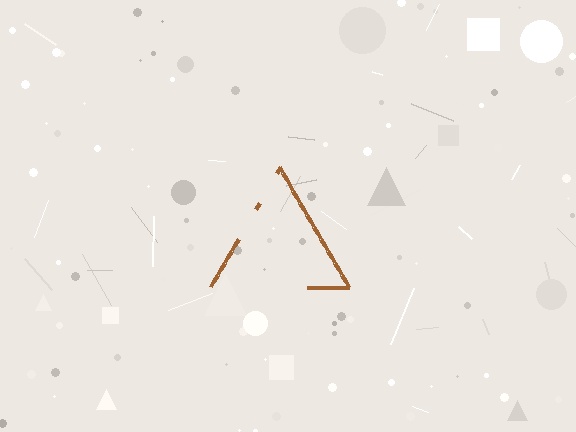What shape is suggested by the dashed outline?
The dashed outline suggests a triangle.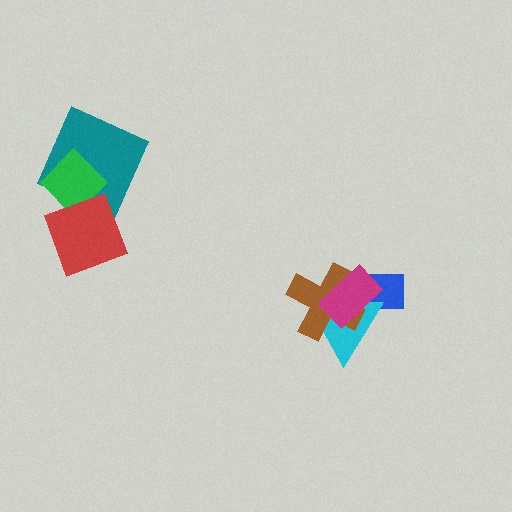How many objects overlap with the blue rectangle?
3 objects overlap with the blue rectangle.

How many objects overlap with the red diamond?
2 objects overlap with the red diamond.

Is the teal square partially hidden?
Yes, it is partially covered by another shape.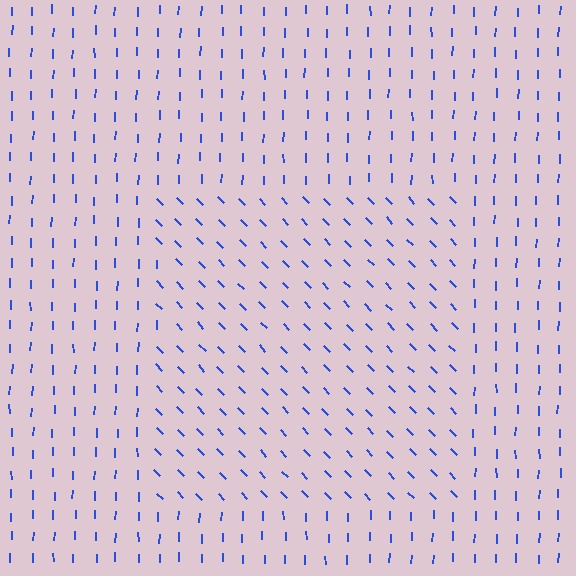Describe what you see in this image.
The image is filled with small blue line segments. A rectangle region in the image has lines oriented differently from the surrounding lines, creating a visible texture boundary.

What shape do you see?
I see a rectangle.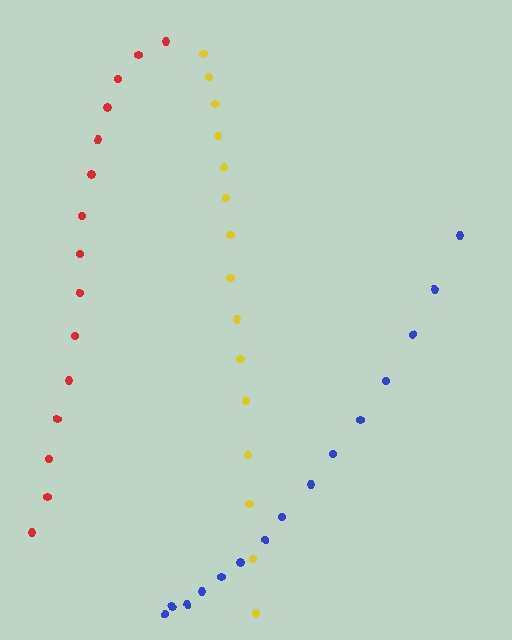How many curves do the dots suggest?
There are 3 distinct paths.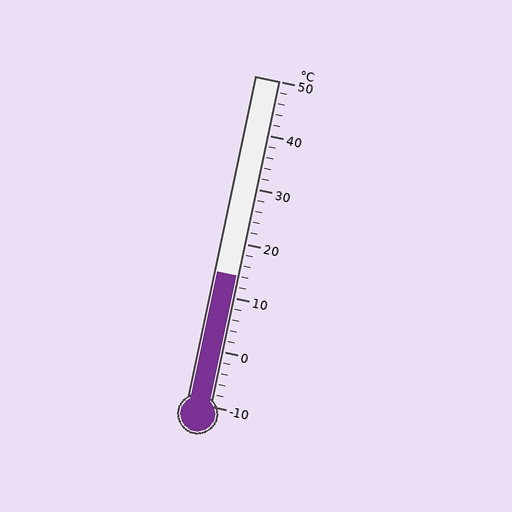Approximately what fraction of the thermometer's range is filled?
The thermometer is filled to approximately 40% of its range.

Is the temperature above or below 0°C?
The temperature is above 0°C.